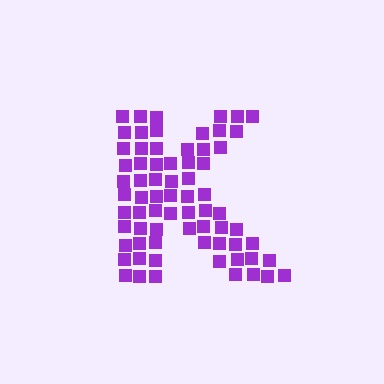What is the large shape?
The large shape is the letter K.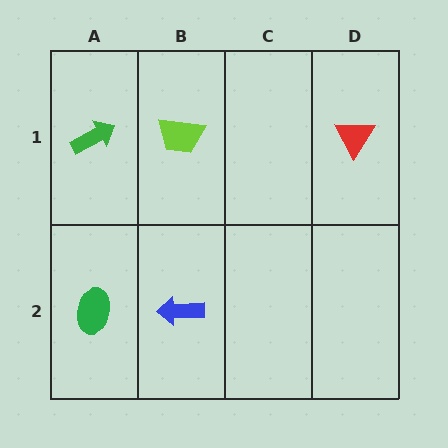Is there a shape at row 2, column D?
No, that cell is empty.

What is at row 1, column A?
A green arrow.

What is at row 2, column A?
A green ellipse.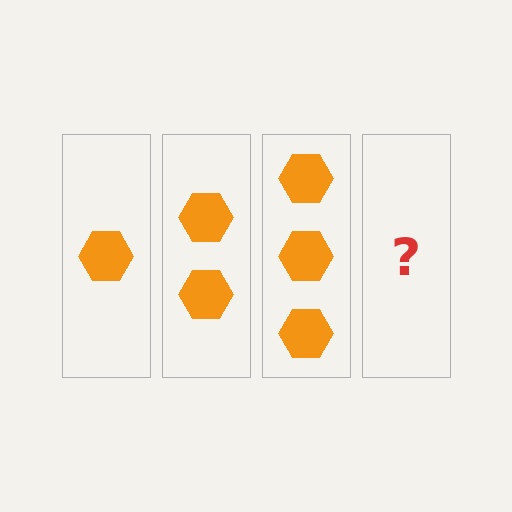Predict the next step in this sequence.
The next step is 4 hexagons.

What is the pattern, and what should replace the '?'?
The pattern is that each step adds one more hexagon. The '?' should be 4 hexagons.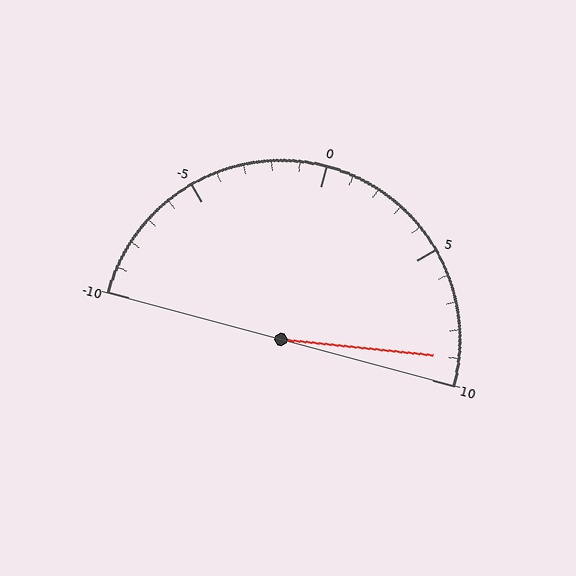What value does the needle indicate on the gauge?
The needle indicates approximately 9.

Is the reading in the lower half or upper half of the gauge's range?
The reading is in the upper half of the range (-10 to 10).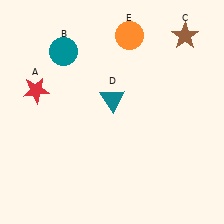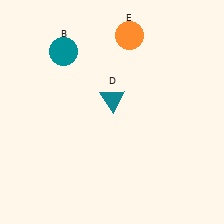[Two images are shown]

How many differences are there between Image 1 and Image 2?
There are 2 differences between the two images.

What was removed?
The brown star (C), the red star (A) were removed in Image 2.